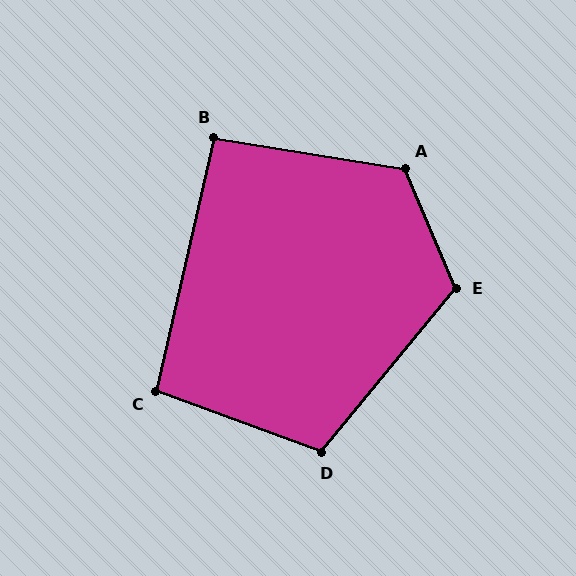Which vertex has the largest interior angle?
A, at approximately 122 degrees.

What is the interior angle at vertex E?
Approximately 118 degrees (obtuse).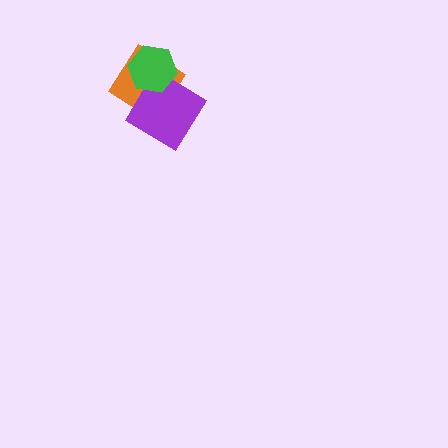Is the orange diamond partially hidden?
Yes, it is partially covered by another shape.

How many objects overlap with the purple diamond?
2 objects overlap with the purple diamond.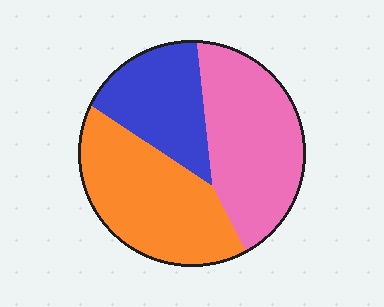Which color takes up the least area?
Blue, at roughly 25%.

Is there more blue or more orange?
Orange.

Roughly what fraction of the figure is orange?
Orange takes up about three eighths (3/8) of the figure.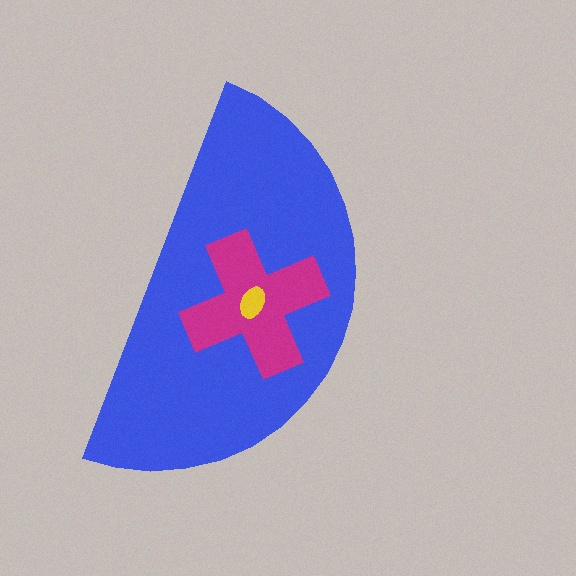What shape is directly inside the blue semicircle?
The magenta cross.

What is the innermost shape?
The yellow ellipse.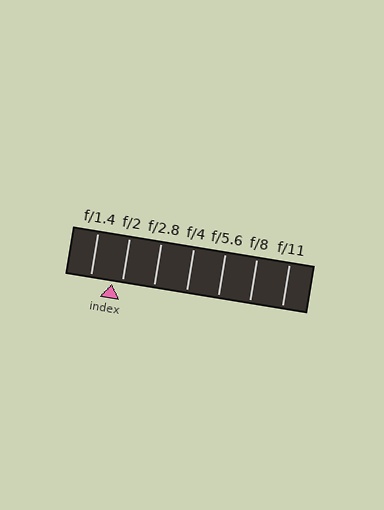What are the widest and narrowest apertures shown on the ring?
The widest aperture shown is f/1.4 and the narrowest is f/11.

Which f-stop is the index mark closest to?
The index mark is closest to f/2.